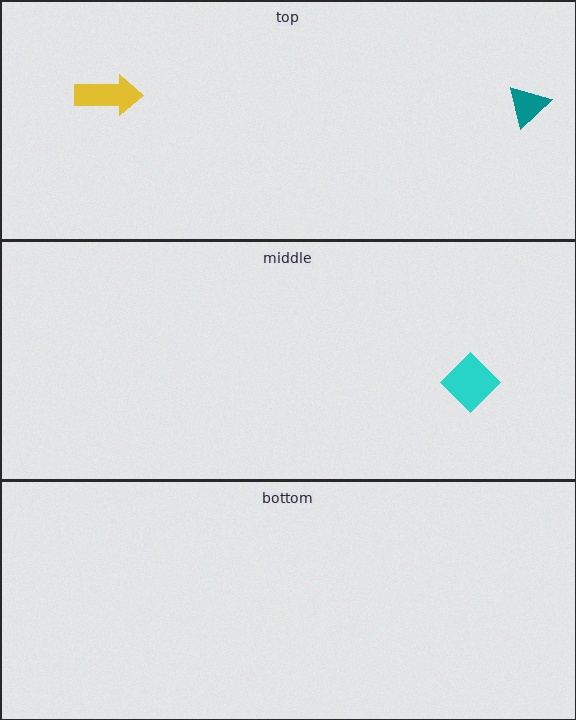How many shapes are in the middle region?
1.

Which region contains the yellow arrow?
The top region.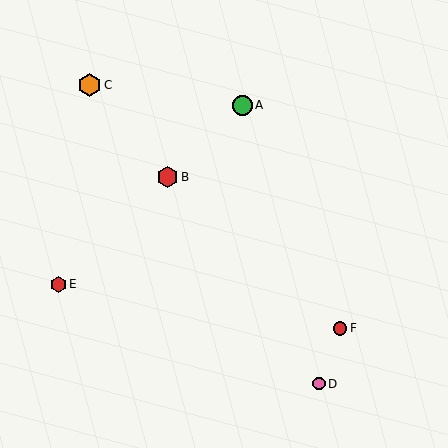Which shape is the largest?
The orange hexagon (labeled C) is the largest.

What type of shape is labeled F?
Shape F is a red circle.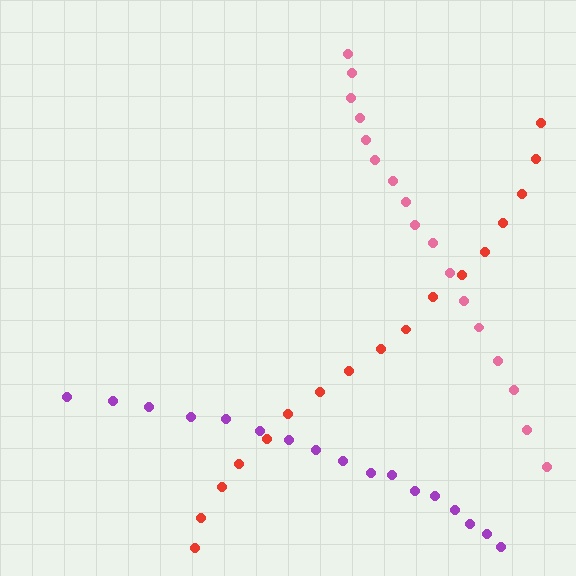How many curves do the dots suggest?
There are 3 distinct paths.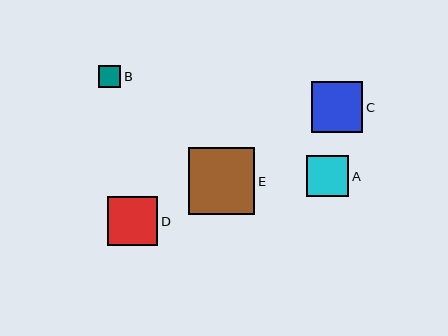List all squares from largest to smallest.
From largest to smallest: E, C, D, A, B.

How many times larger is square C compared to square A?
Square C is approximately 1.2 times the size of square A.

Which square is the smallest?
Square B is the smallest with a size of approximately 22 pixels.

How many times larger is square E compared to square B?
Square E is approximately 3.0 times the size of square B.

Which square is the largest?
Square E is the largest with a size of approximately 67 pixels.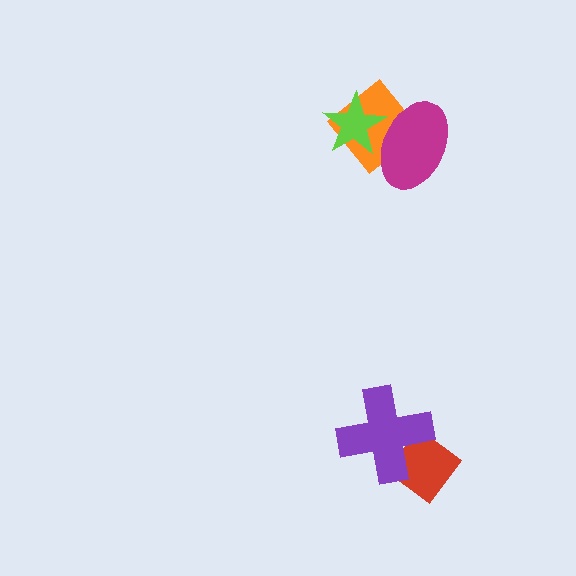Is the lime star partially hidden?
Yes, it is partially covered by another shape.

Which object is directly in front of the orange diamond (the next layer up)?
The lime star is directly in front of the orange diamond.